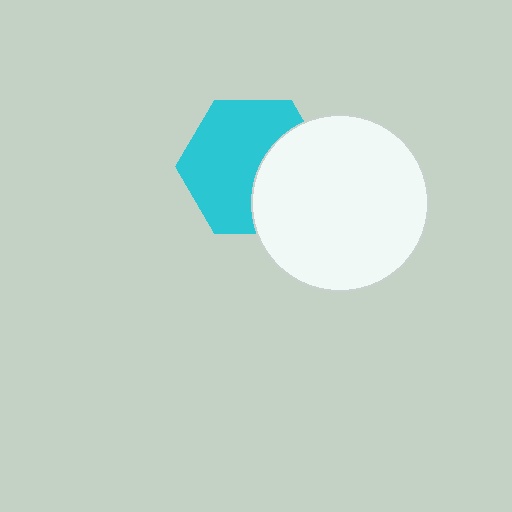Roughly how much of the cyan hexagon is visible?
About half of it is visible (roughly 63%).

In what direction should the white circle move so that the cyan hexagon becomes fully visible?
The white circle should move right. That is the shortest direction to clear the overlap and leave the cyan hexagon fully visible.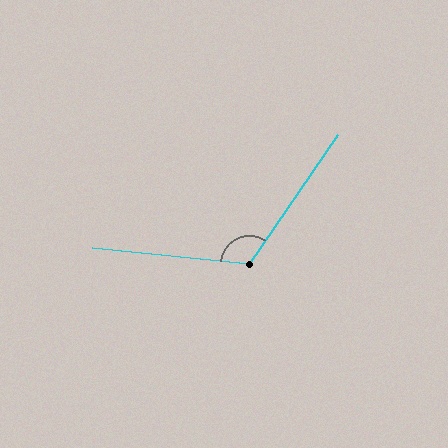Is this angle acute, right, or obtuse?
It is obtuse.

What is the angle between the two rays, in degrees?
Approximately 119 degrees.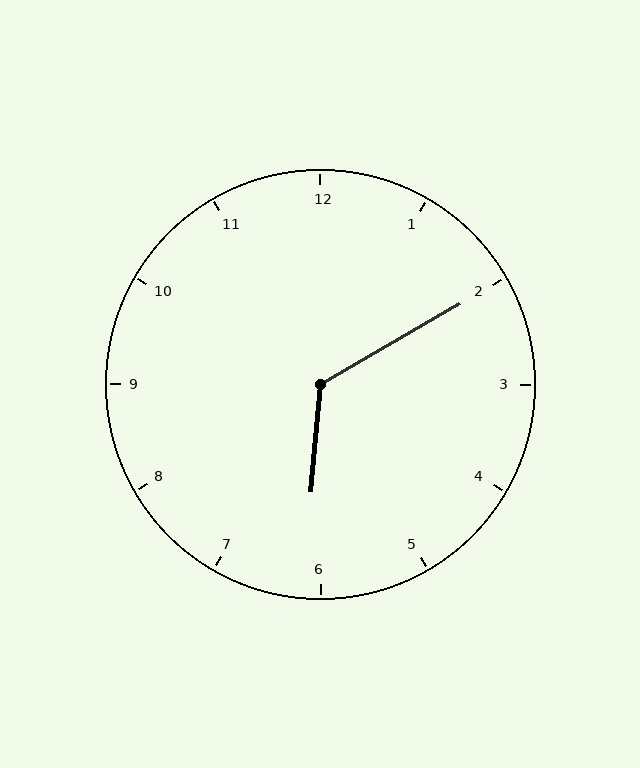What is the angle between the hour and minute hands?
Approximately 125 degrees.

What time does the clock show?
6:10.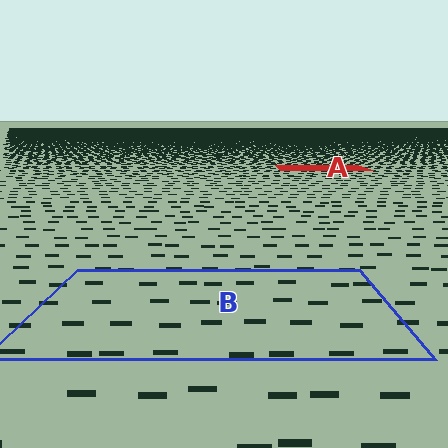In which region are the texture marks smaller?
The texture marks are smaller in region A, because it is farther away.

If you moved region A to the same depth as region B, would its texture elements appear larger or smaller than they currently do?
They would appear larger. At a closer depth, the same texture elements are projected at a bigger on-screen size.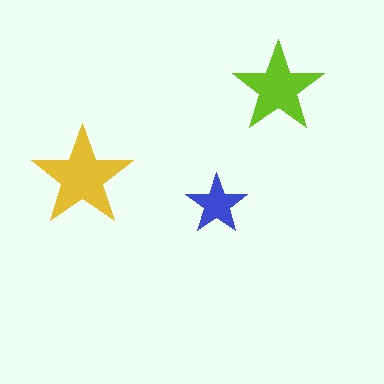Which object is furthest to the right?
The lime star is rightmost.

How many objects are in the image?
There are 3 objects in the image.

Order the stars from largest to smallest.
the yellow one, the lime one, the blue one.